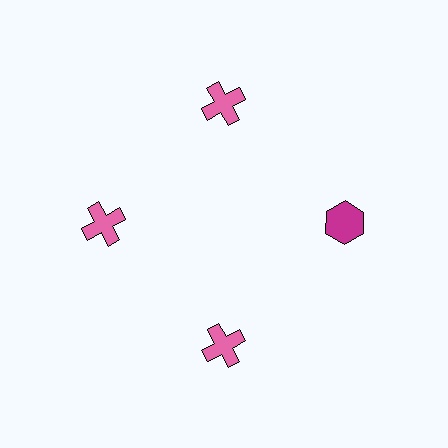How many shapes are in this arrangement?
There are 4 shapes arranged in a ring pattern.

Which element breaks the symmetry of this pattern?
The magenta hexagon at roughly the 3 o'clock position breaks the symmetry. All other shapes are pink crosses.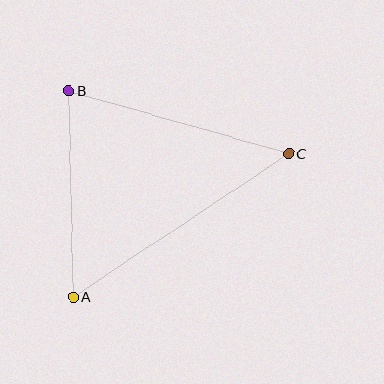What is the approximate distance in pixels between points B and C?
The distance between B and C is approximately 229 pixels.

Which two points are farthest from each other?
Points A and C are farthest from each other.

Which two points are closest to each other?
Points A and B are closest to each other.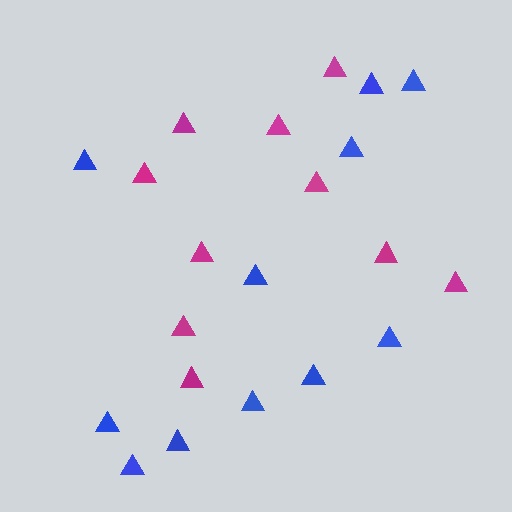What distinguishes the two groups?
There are 2 groups: one group of magenta triangles (10) and one group of blue triangles (11).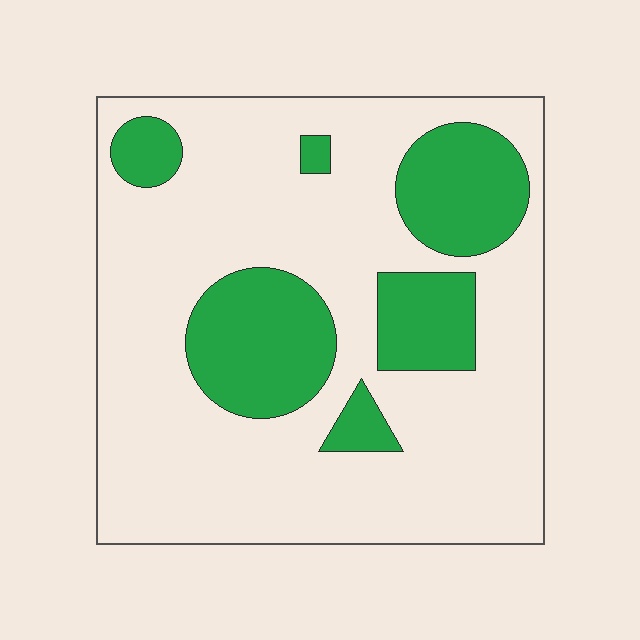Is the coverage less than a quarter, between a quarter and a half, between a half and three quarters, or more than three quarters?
Between a quarter and a half.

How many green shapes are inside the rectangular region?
6.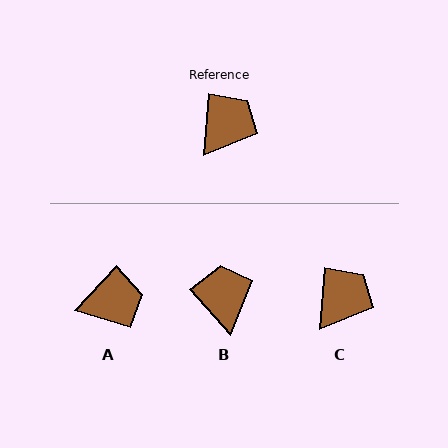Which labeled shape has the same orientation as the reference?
C.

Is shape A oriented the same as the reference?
No, it is off by about 38 degrees.